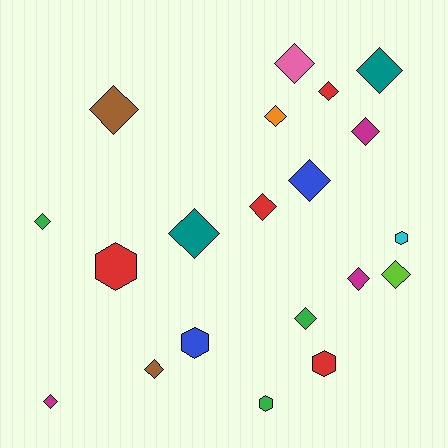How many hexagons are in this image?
There are 5 hexagons.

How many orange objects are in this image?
There is 1 orange object.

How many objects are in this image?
There are 20 objects.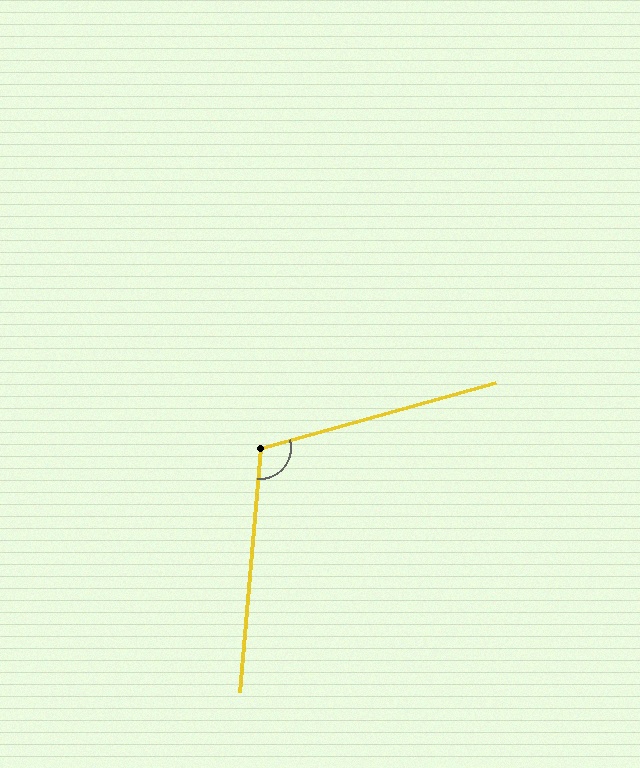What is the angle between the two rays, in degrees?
Approximately 110 degrees.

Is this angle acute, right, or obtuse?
It is obtuse.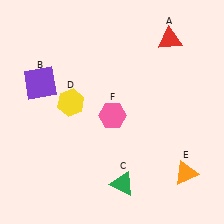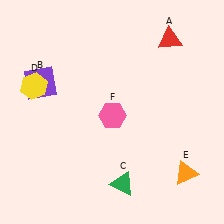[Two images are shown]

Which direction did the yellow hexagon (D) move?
The yellow hexagon (D) moved left.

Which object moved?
The yellow hexagon (D) moved left.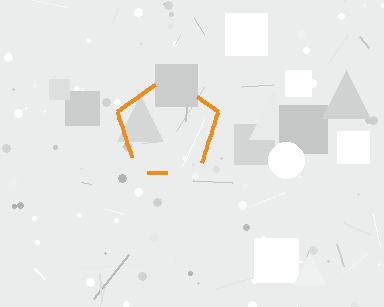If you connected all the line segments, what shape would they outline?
They would outline a pentagon.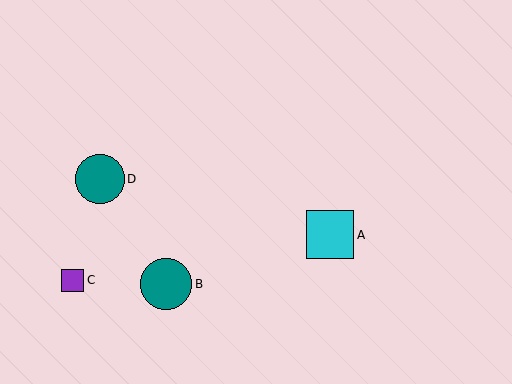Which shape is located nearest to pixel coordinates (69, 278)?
The purple square (labeled C) at (73, 280) is nearest to that location.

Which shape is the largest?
The teal circle (labeled B) is the largest.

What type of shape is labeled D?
Shape D is a teal circle.